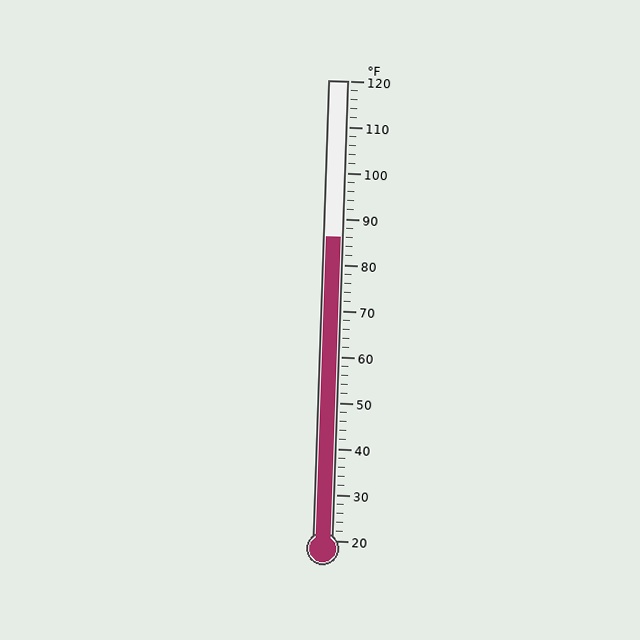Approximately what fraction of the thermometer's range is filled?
The thermometer is filled to approximately 65% of its range.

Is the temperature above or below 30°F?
The temperature is above 30°F.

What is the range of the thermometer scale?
The thermometer scale ranges from 20°F to 120°F.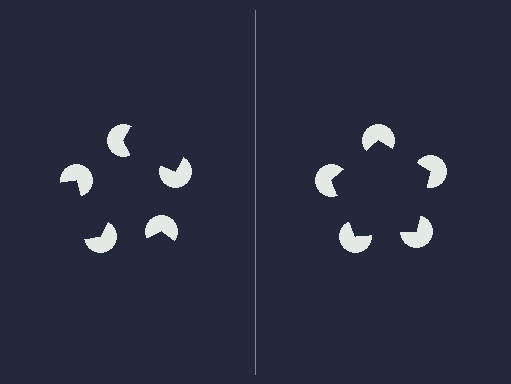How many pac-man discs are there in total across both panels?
10 — 5 on each side.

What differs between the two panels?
The pac-man discs are positioned identically on both sides; only the wedge orientations differ. On the right they align to a pentagon; on the left they are misaligned.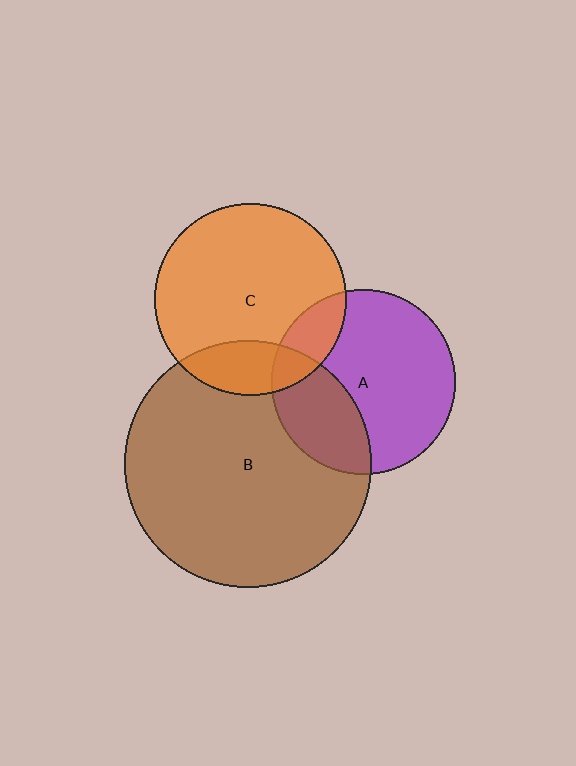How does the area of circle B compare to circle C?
Approximately 1.7 times.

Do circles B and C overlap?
Yes.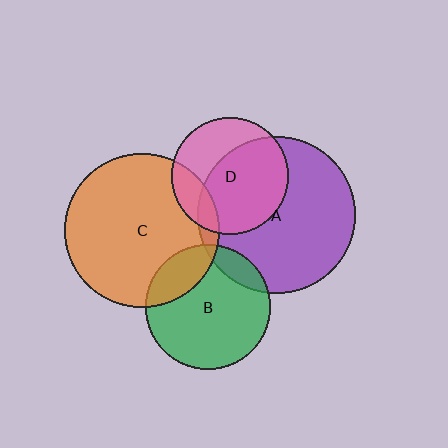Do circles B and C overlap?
Yes.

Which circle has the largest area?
Circle A (purple).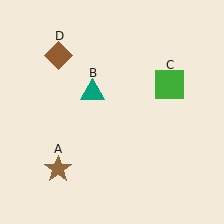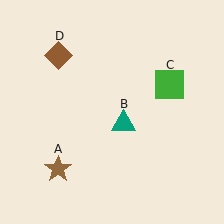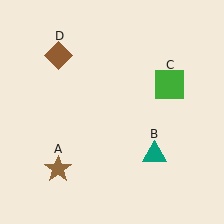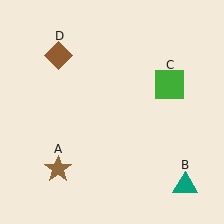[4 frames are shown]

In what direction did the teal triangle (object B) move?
The teal triangle (object B) moved down and to the right.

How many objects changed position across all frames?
1 object changed position: teal triangle (object B).